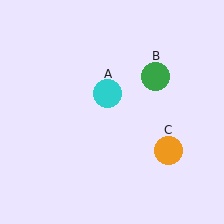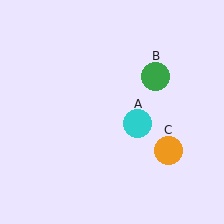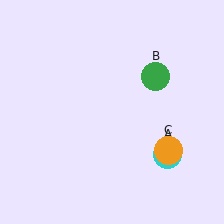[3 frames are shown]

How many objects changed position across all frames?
1 object changed position: cyan circle (object A).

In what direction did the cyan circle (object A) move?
The cyan circle (object A) moved down and to the right.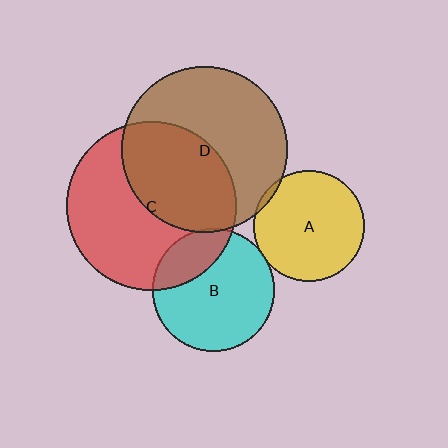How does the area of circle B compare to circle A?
Approximately 1.2 times.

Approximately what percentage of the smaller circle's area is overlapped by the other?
Approximately 5%.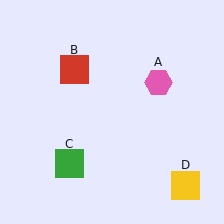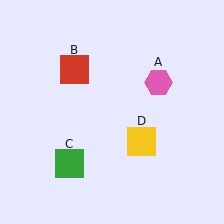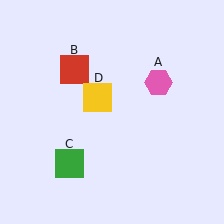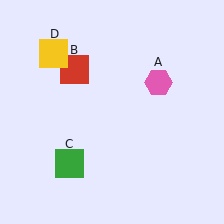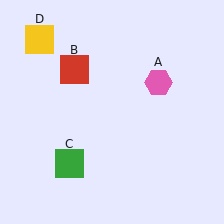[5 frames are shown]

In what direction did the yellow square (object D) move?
The yellow square (object D) moved up and to the left.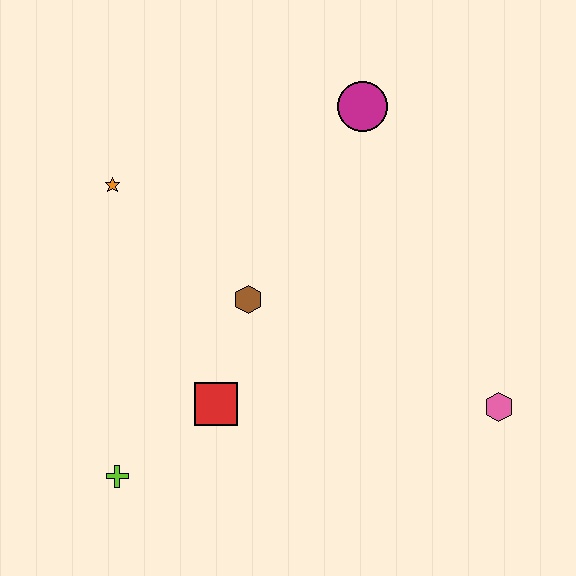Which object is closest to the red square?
The brown hexagon is closest to the red square.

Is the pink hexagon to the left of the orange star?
No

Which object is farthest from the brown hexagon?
The pink hexagon is farthest from the brown hexagon.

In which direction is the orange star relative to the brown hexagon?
The orange star is to the left of the brown hexagon.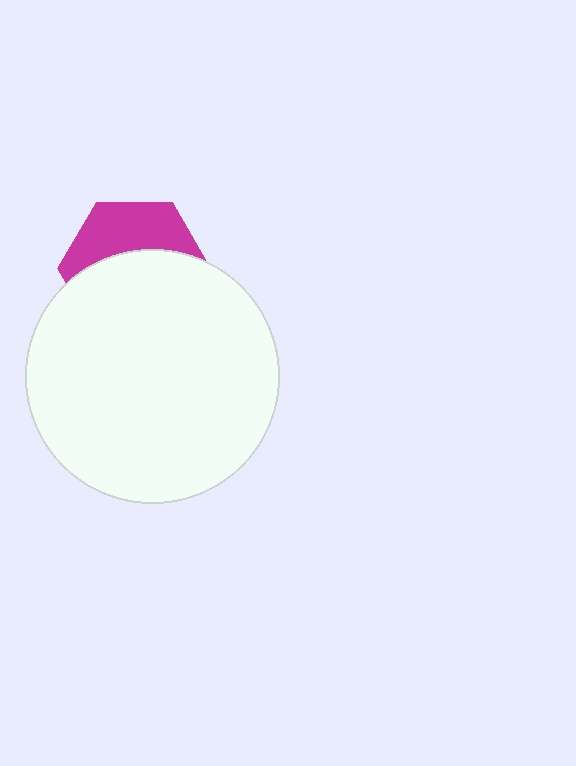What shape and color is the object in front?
The object in front is a white circle.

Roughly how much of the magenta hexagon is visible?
A small part of it is visible (roughly 40%).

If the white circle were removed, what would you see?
You would see the complete magenta hexagon.